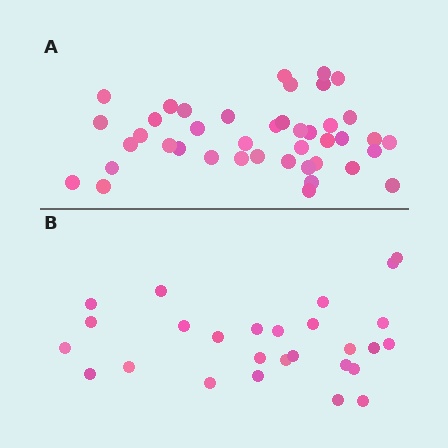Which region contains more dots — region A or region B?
Region A (the top region) has more dots.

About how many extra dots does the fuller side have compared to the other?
Region A has approximately 15 more dots than region B.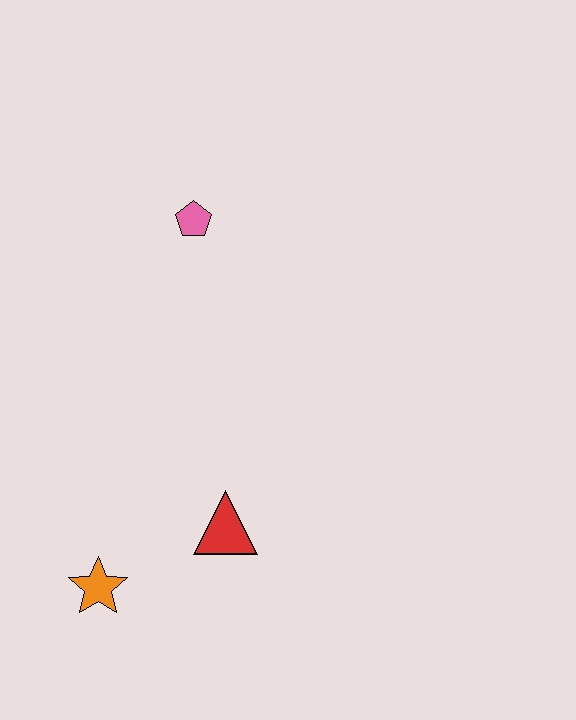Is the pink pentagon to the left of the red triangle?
Yes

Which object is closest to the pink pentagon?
The red triangle is closest to the pink pentagon.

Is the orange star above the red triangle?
No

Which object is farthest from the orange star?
The pink pentagon is farthest from the orange star.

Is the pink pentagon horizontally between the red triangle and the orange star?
Yes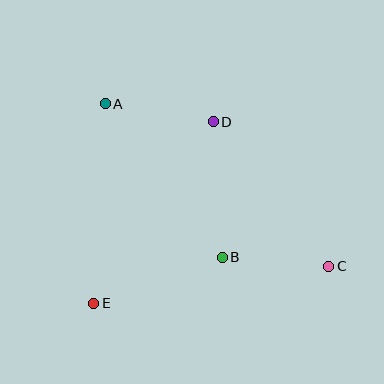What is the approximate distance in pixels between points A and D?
The distance between A and D is approximately 109 pixels.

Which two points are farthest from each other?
Points A and C are farthest from each other.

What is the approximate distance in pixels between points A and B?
The distance between A and B is approximately 193 pixels.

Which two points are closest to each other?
Points B and C are closest to each other.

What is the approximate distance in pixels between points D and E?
The distance between D and E is approximately 218 pixels.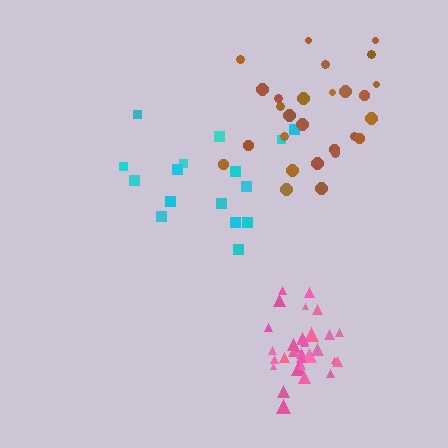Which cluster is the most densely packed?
Pink.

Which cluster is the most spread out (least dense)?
Cyan.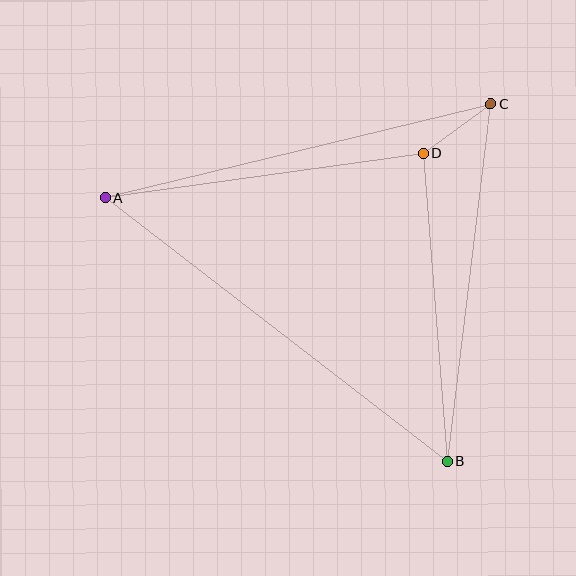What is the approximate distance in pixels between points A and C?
The distance between A and C is approximately 397 pixels.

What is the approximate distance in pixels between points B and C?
The distance between B and C is approximately 360 pixels.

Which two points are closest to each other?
Points C and D are closest to each other.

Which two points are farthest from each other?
Points A and B are farthest from each other.